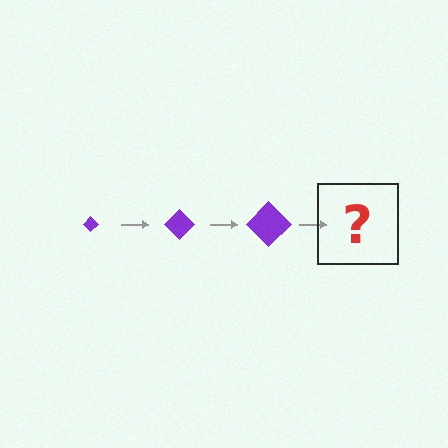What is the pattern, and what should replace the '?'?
The pattern is that the diamond gets progressively larger each step. The '?' should be a purple diamond, larger than the previous one.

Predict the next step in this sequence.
The next step is a purple diamond, larger than the previous one.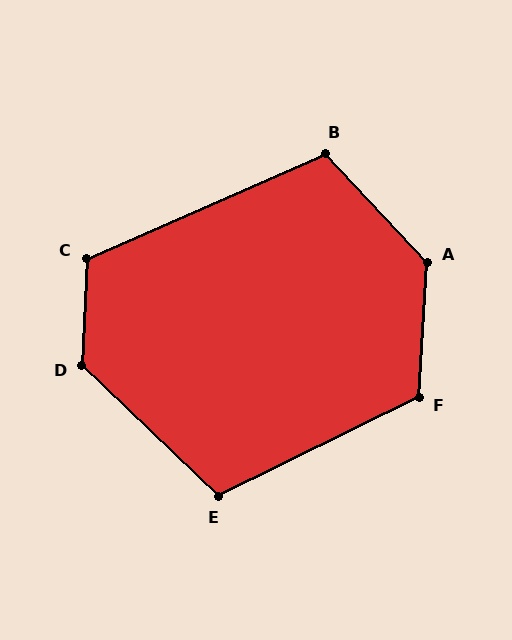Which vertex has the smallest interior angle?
B, at approximately 109 degrees.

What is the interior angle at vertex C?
Approximately 116 degrees (obtuse).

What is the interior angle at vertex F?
Approximately 120 degrees (obtuse).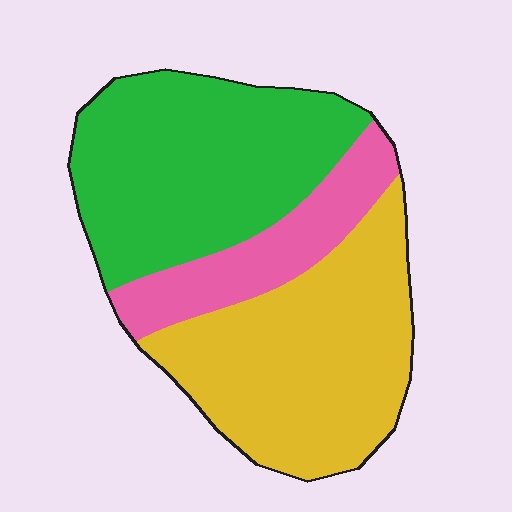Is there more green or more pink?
Green.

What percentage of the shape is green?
Green covers around 40% of the shape.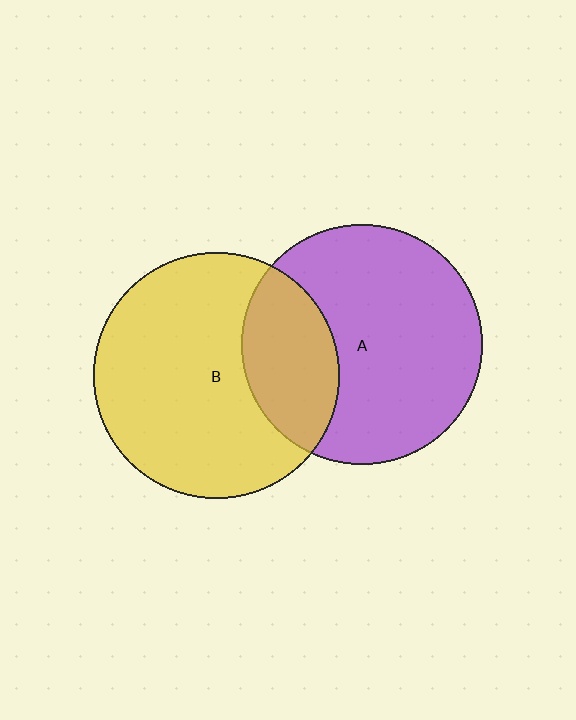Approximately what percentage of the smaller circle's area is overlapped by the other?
Approximately 30%.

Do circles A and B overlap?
Yes.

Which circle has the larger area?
Circle B (yellow).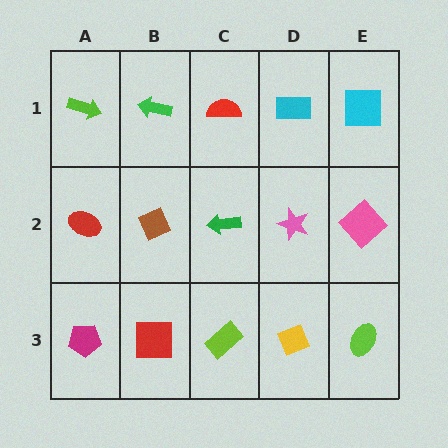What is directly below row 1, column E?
A pink diamond.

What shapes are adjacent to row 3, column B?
A brown diamond (row 2, column B), a magenta pentagon (row 3, column A), a lime rectangle (row 3, column C).